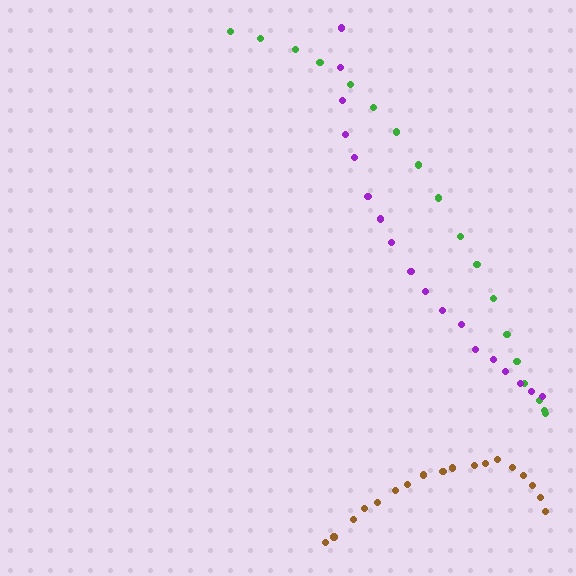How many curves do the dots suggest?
There are 3 distinct paths.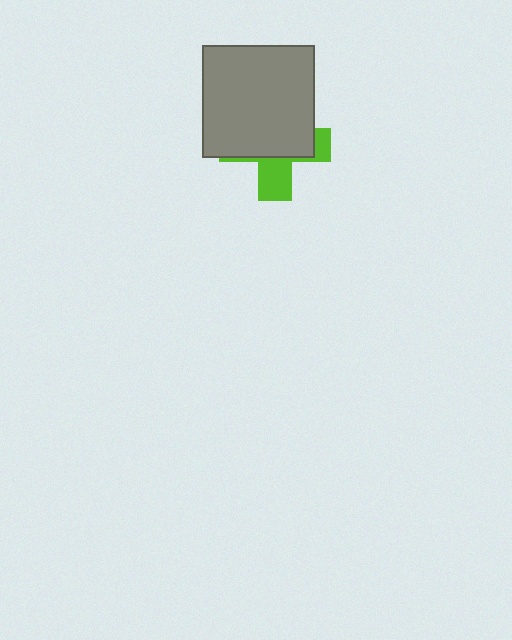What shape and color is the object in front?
The object in front is a gray square.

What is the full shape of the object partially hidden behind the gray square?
The partially hidden object is a lime cross.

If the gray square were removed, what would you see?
You would see the complete lime cross.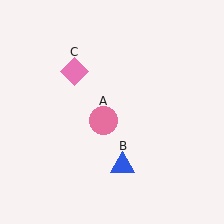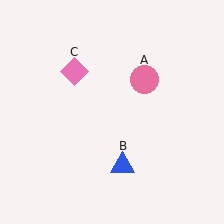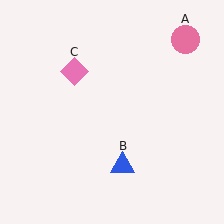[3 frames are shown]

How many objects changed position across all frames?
1 object changed position: pink circle (object A).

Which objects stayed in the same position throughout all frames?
Blue triangle (object B) and pink diamond (object C) remained stationary.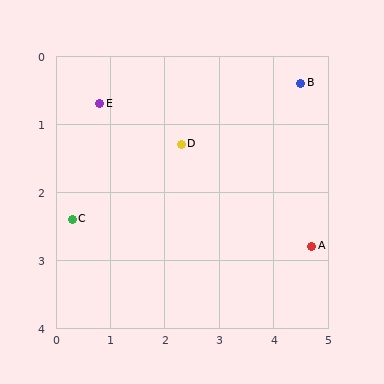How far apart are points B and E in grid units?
Points B and E are about 3.7 grid units apart.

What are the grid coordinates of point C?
Point C is at approximately (0.3, 2.4).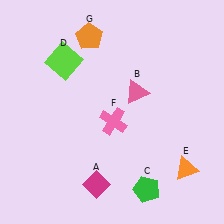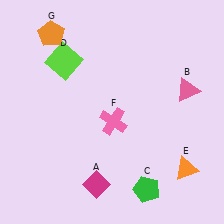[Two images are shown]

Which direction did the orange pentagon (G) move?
The orange pentagon (G) moved left.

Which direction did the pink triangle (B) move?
The pink triangle (B) moved right.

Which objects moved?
The objects that moved are: the pink triangle (B), the orange pentagon (G).